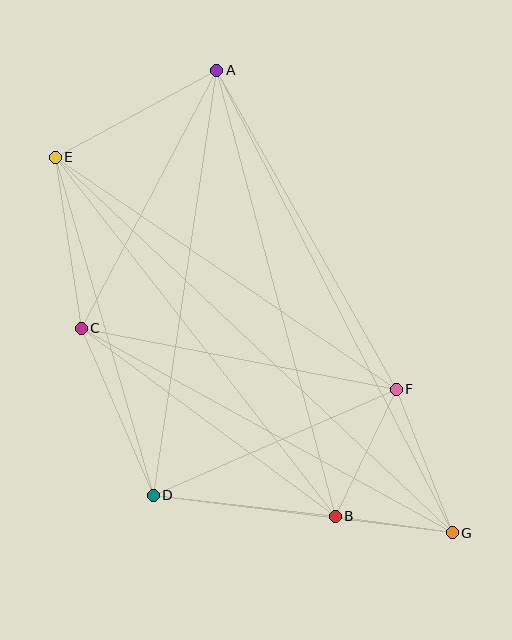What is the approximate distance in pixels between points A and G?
The distance between A and G is approximately 519 pixels.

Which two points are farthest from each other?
Points E and G are farthest from each other.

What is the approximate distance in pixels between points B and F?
The distance between B and F is approximately 141 pixels.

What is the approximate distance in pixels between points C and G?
The distance between C and G is approximately 424 pixels.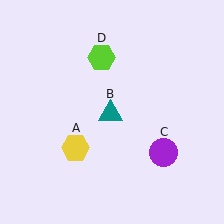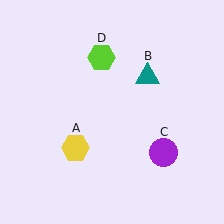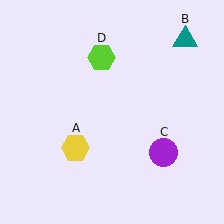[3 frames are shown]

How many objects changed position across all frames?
1 object changed position: teal triangle (object B).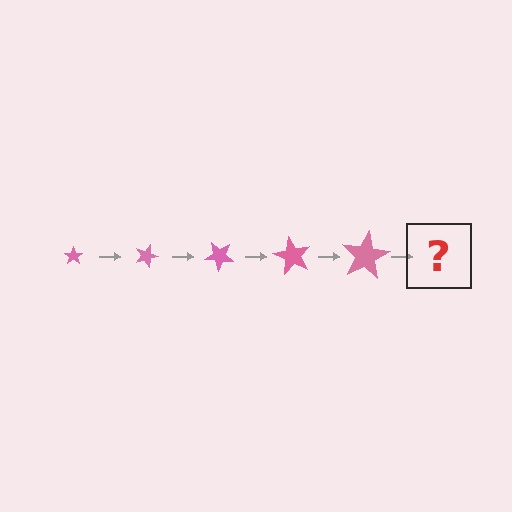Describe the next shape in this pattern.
It should be a star, larger than the previous one and rotated 100 degrees from the start.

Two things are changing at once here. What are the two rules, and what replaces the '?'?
The two rules are that the star grows larger each step and it rotates 20 degrees each step. The '?' should be a star, larger than the previous one and rotated 100 degrees from the start.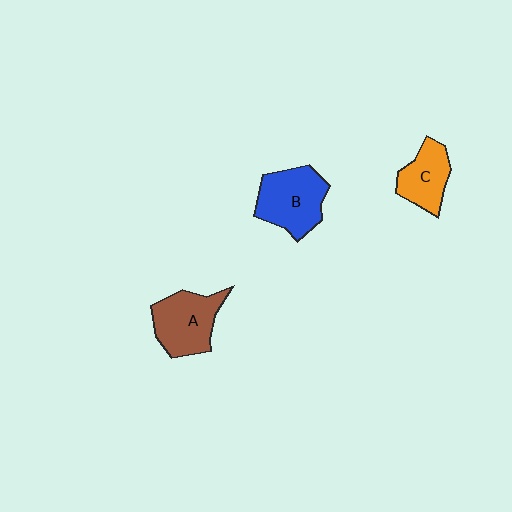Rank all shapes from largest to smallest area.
From largest to smallest: B (blue), A (brown), C (orange).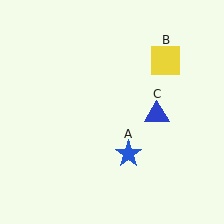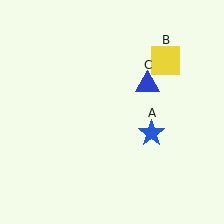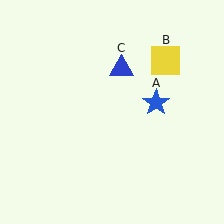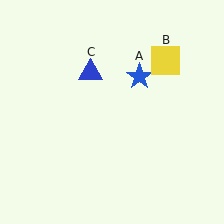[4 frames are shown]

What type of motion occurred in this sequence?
The blue star (object A), blue triangle (object C) rotated counterclockwise around the center of the scene.